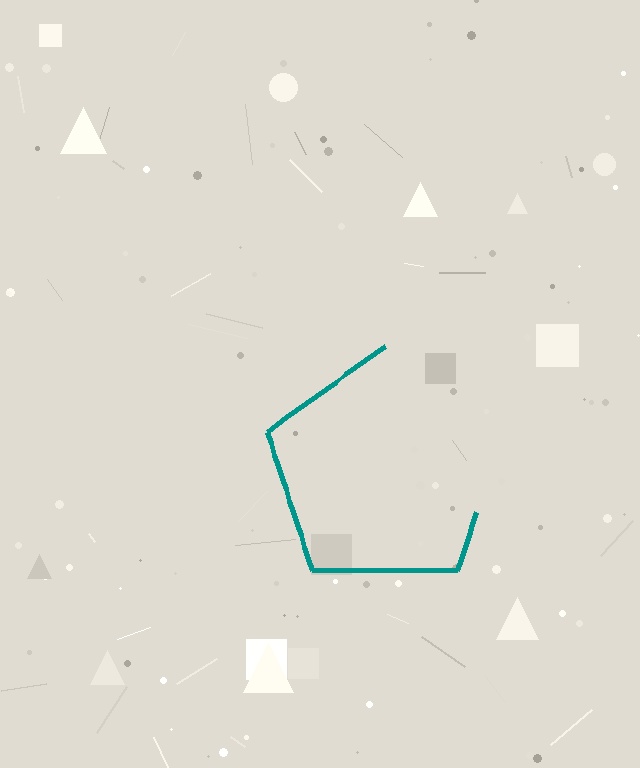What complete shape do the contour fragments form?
The contour fragments form a pentagon.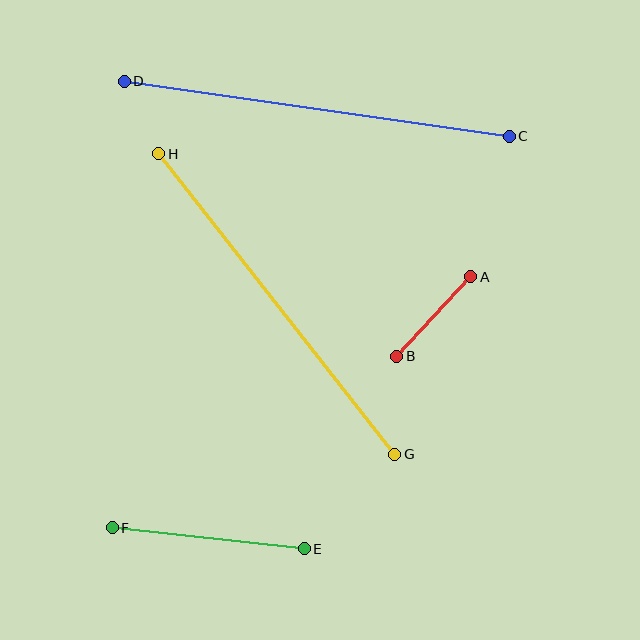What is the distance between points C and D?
The distance is approximately 389 pixels.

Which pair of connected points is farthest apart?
Points C and D are farthest apart.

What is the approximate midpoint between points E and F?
The midpoint is at approximately (208, 538) pixels.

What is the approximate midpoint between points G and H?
The midpoint is at approximately (277, 304) pixels.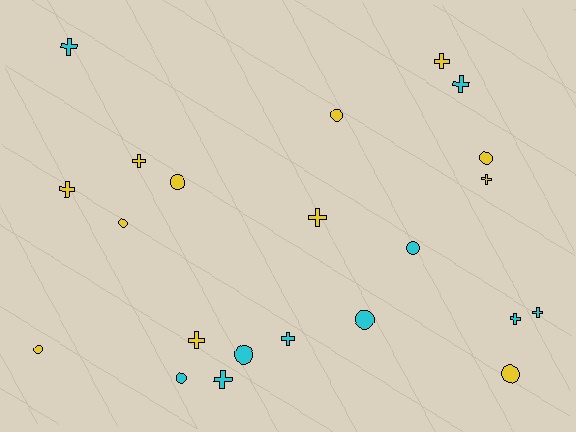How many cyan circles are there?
There are 4 cyan circles.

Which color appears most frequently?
Yellow, with 12 objects.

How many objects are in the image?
There are 22 objects.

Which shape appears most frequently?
Cross, with 12 objects.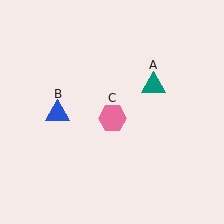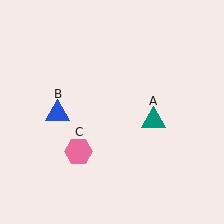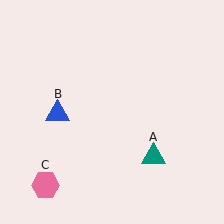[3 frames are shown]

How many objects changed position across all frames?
2 objects changed position: teal triangle (object A), pink hexagon (object C).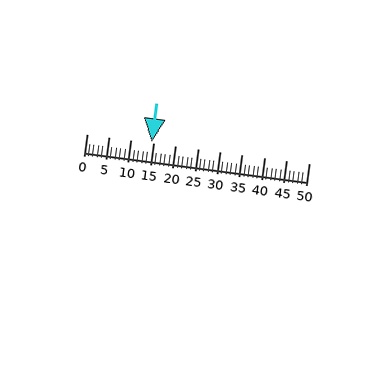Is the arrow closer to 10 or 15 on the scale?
The arrow is closer to 15.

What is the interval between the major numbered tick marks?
The major tick marks are spaced 5 units apart.